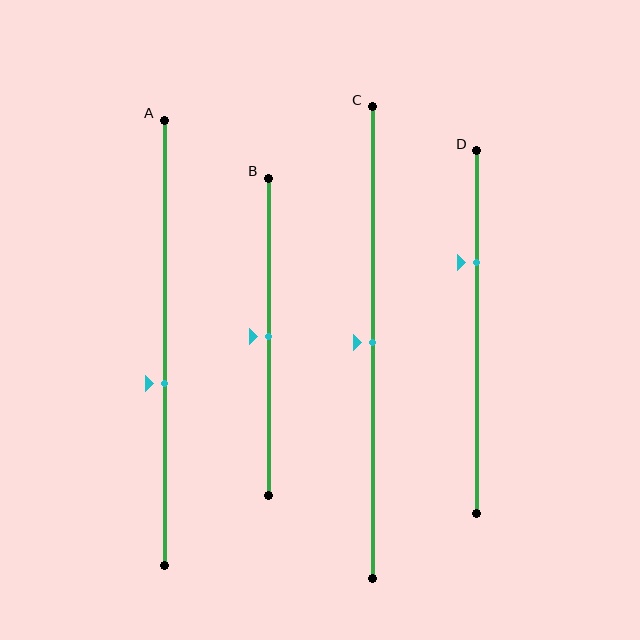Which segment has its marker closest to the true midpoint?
Segment B has its marker closest to the true midpoint.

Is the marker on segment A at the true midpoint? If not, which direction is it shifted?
No, the marker on segment A is shifted downward by about 9% of the segment length.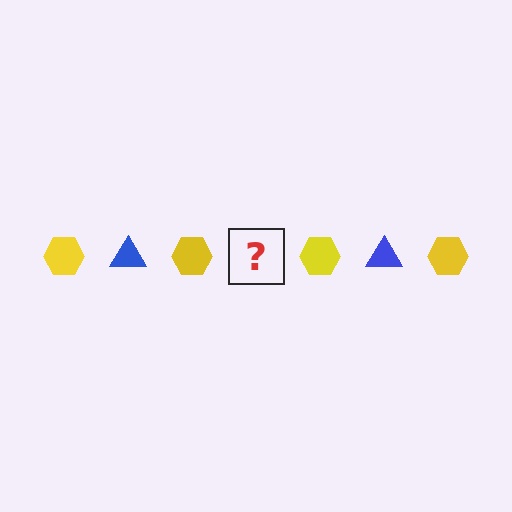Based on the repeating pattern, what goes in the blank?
The blank should be a blue triangle.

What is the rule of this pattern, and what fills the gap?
The rule is that the pattern alternates between yellow hexagon and blue triangle. The gap should be filled with a blue triangle.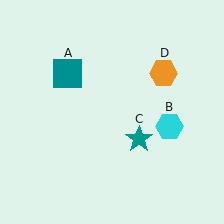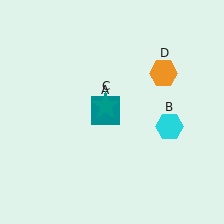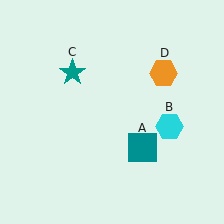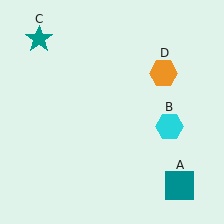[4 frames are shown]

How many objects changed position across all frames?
2 objects changed position: teal square (object A), teal star (object C).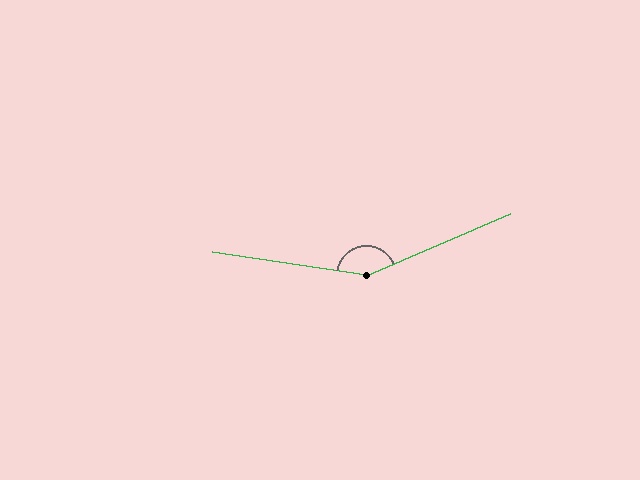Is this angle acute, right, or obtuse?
It is obtuse.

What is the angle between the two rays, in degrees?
Approximately 148 degrees.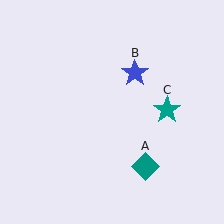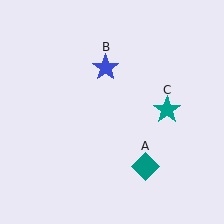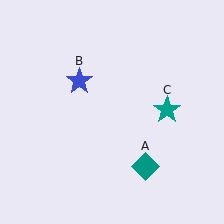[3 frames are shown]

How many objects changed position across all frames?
1 object changed position: blue star (object B).